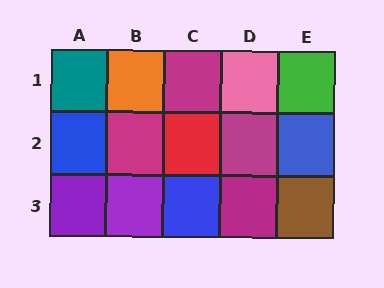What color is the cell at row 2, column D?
Magenta.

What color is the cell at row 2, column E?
Blue.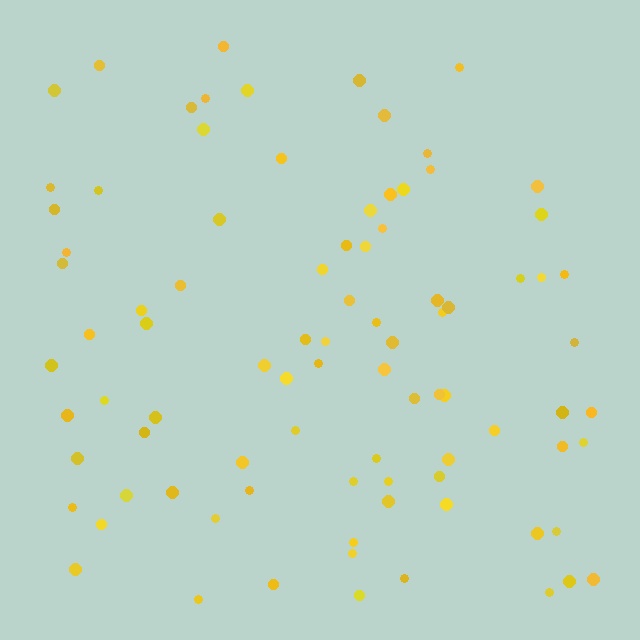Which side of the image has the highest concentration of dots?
The bottom.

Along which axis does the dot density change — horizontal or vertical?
Vertical.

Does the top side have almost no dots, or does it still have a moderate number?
Still a moderate number, just noticeably fewer than the bottom.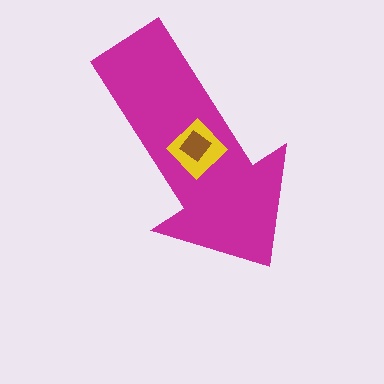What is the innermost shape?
The brown diamond.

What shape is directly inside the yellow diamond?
The brown diamond.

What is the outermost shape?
The magenta arrow.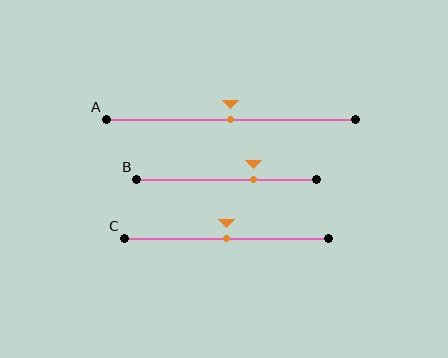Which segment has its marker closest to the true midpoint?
Segment A has its marker closest to the true midpoint.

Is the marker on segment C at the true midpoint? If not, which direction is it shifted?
Yes, the marker on segment C is at the true midpoint.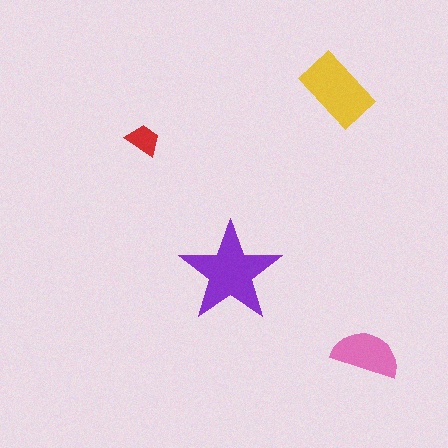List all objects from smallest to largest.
The red trapezoid, the pink semicircle, the yellow rectangle, the purple star.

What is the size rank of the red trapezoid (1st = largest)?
4th.